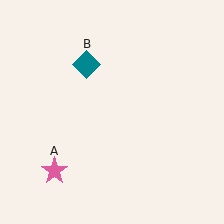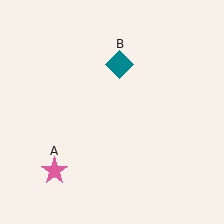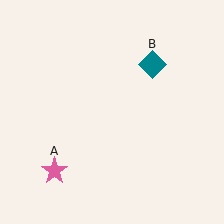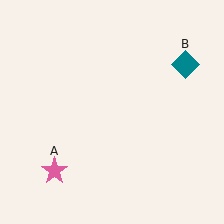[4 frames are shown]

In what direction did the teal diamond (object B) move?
The teal diamond (object B) moved right.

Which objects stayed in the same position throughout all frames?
Pink star (object A) remained stationary.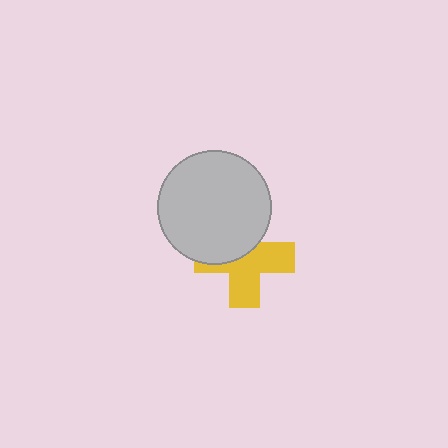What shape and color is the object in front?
The object in front is a light gray circle.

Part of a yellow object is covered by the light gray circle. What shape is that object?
It is a cross.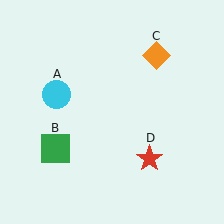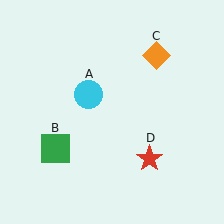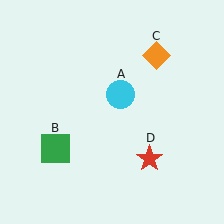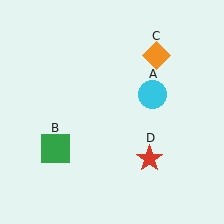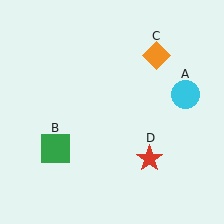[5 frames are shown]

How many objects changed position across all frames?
1 object changed position: cyan circle (object A).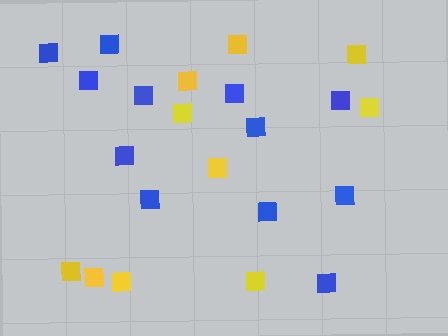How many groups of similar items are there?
There are 2 groups: one group of yellow squares (10) and one group of blue squares (12).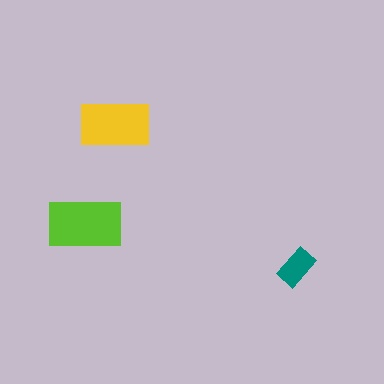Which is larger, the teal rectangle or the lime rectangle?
The lime one.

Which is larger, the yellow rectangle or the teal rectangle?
The yellow one.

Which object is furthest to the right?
The teal rectangle is rightmost.